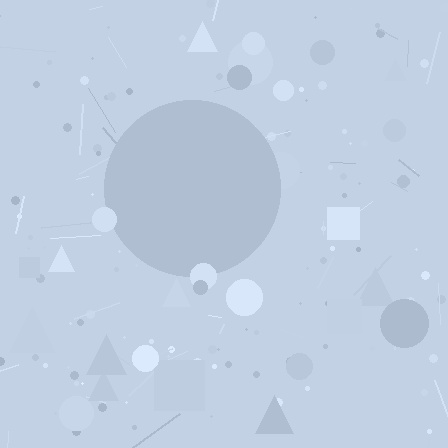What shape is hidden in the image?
A circle is hidden in the image.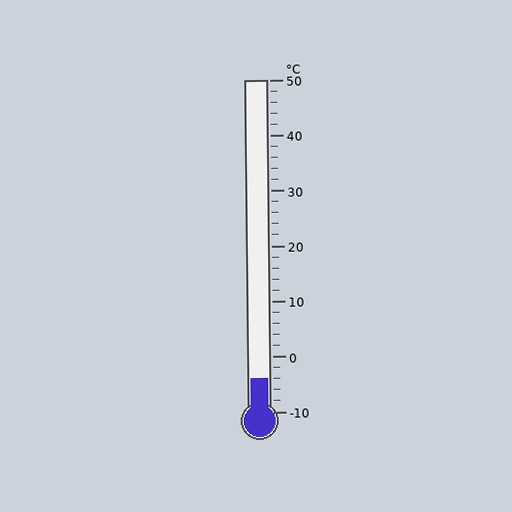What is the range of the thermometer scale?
The thermometer scale ranges from -10°C to 50°C.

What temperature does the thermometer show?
The thermometer shows approximately -4°C.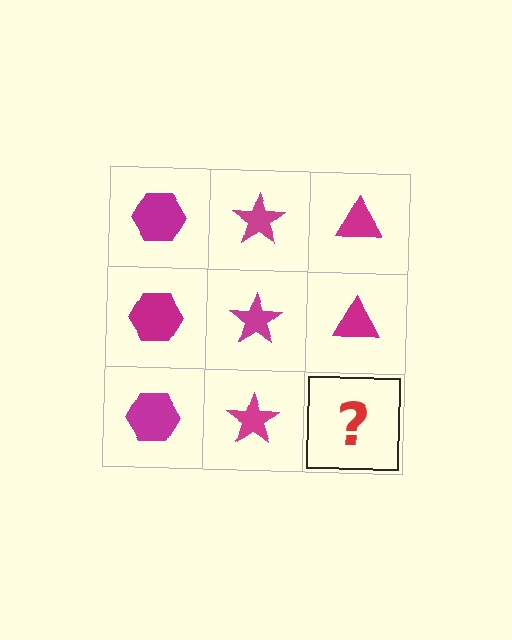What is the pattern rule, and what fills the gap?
The rule is that each column has a consistent shape. The gap should be filled with a magenta triangle.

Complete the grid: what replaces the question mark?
The question mark should be replaced with a magenta triangle.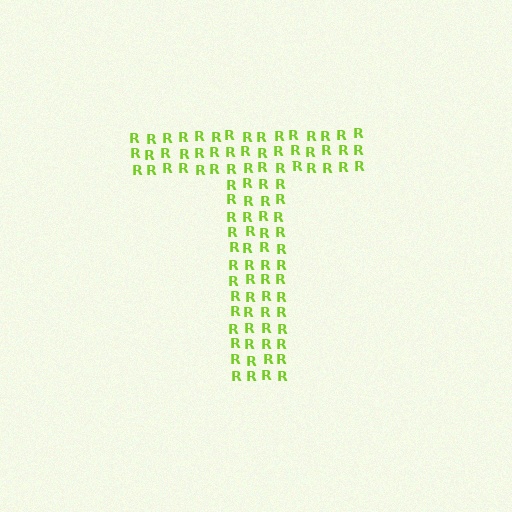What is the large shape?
The large shape is the letter T.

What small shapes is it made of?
It is made of small letter R's.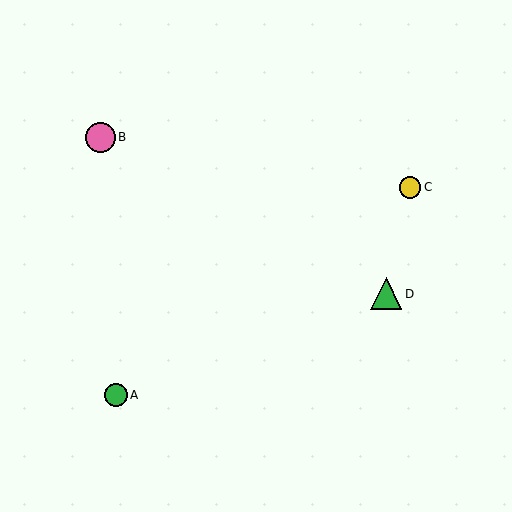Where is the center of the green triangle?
The center of the green triangle is at (386, 294).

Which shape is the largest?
The green triangle (labeled D) is the largest.